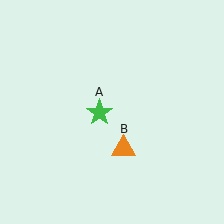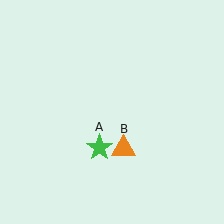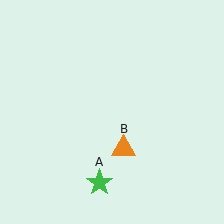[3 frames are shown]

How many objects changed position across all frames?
1 object changed position: green star (object A).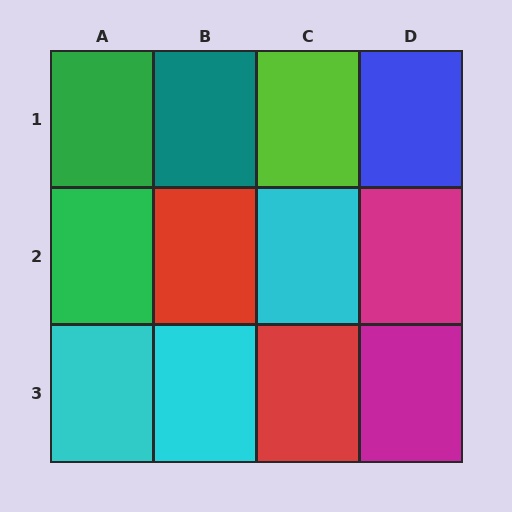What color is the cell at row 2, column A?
Green.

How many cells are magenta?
2 cells are magenta.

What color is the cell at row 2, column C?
Cyan.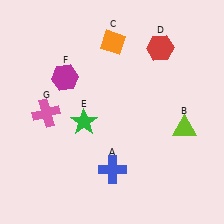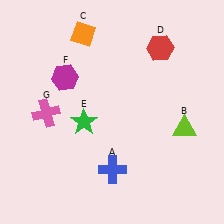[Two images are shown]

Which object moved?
The orange diamond (C) moved left.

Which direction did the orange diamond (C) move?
The orange diamond (C) moved left.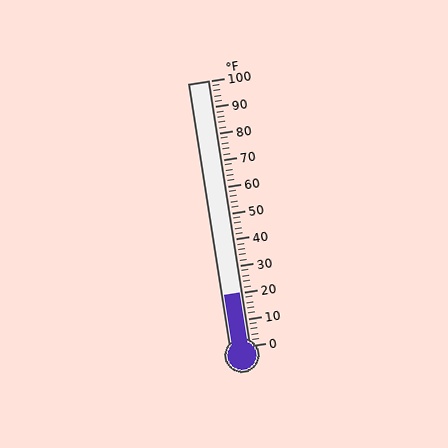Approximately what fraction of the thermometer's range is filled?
The thermometer is filled to approximately 20% of its range.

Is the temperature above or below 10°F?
The temperature is above 10°F.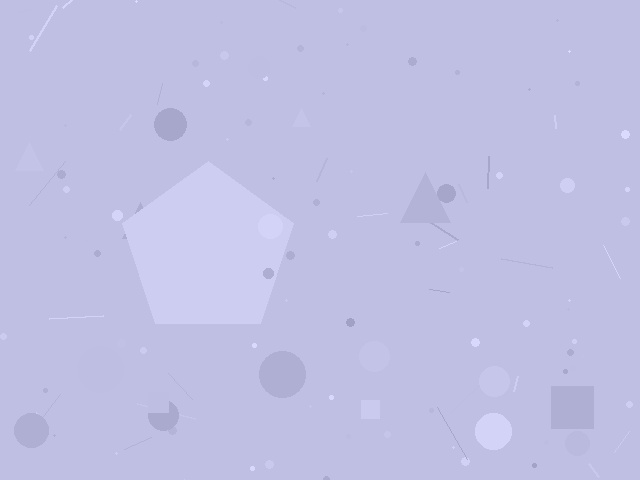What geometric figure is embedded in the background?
A pentagon is embedded in the background.